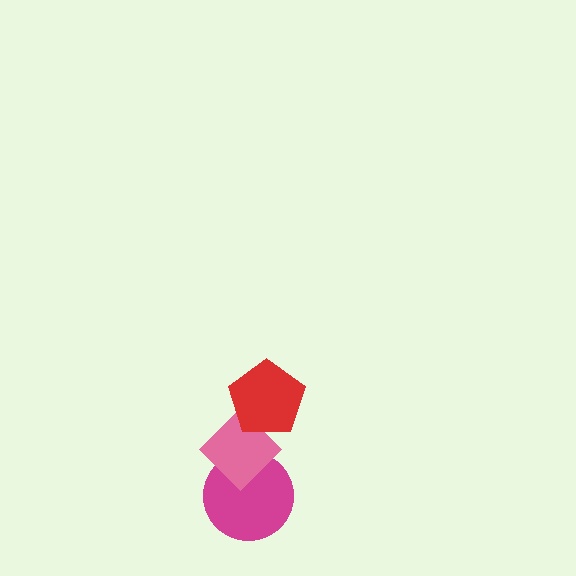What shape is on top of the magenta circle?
The pink diamond is on top of the magenta circle.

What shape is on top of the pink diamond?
The red pentagon is on top of the pink diamond.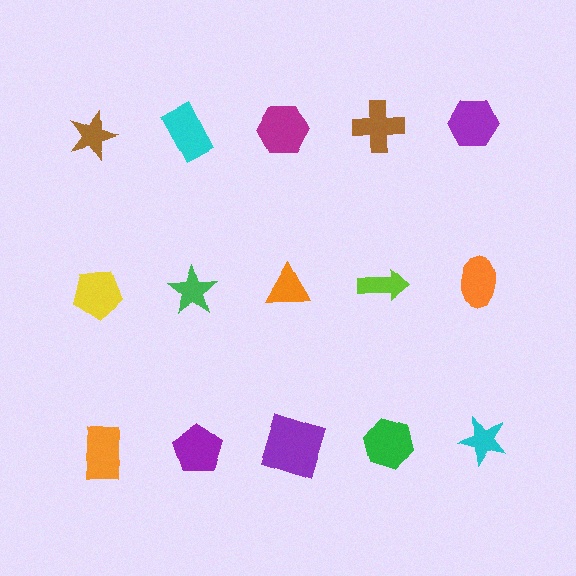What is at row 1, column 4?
A brown cross.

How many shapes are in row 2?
5 shapes.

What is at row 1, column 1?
A brown star.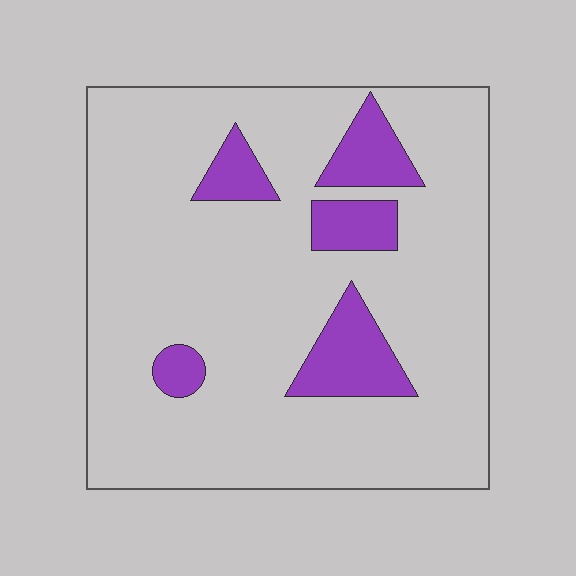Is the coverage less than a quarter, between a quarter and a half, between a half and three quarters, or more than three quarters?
Less than a quarter.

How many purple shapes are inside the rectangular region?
5.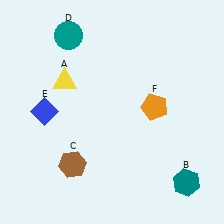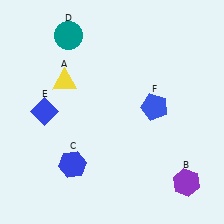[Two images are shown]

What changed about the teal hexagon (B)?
In Image 1, B is teal. In Image 2, it changed to purple.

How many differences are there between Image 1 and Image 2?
There are 3 differences between the two images.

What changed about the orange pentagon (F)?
In Image 1, F is orange. In Image 2, it changed to blue.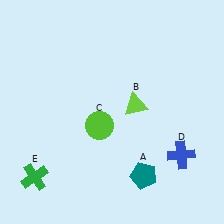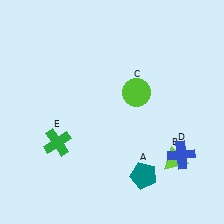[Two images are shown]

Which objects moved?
The objects that moved are: the lime triangle (B), the lime circle (C), the green cross (E).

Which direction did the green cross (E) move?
The green cross (E) moved up.